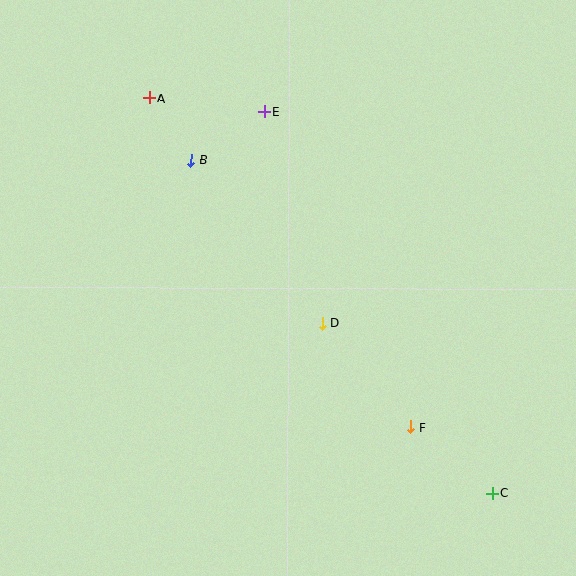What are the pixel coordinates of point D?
Point D is at (322, 324).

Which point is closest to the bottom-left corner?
Point D is closest to the bottom-left corner.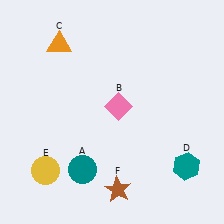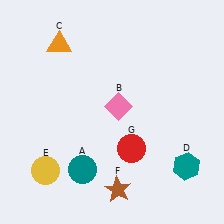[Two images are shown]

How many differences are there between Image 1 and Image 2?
There is 1 difference between the two images.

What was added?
A red circle (G) was added in Image 2.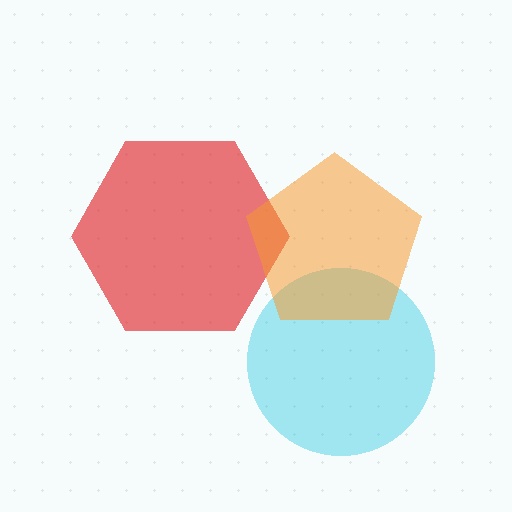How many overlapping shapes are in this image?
There are 3 overlapping shapes in the image.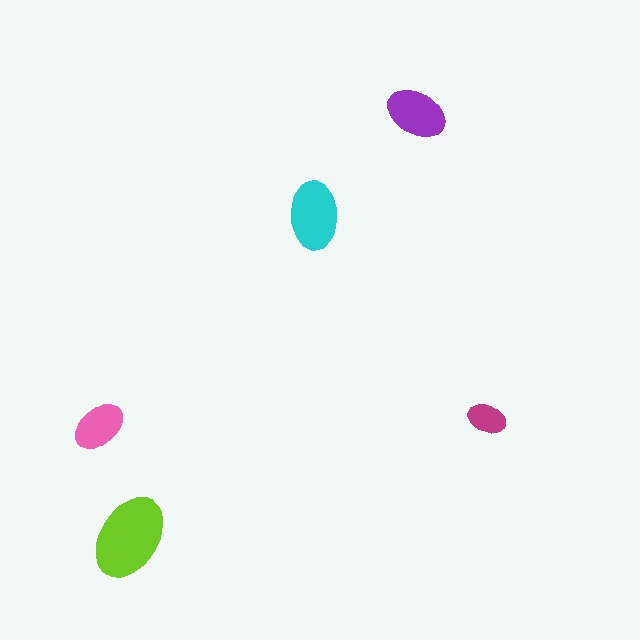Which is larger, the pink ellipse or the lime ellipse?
The lime one.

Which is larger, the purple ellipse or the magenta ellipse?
The purple one.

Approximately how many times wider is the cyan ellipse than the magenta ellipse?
About 1.5 times wider.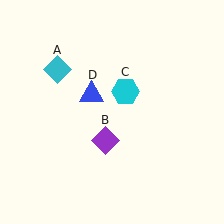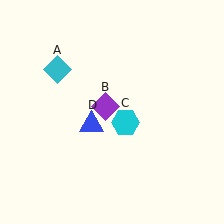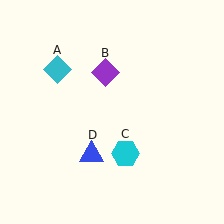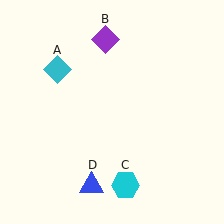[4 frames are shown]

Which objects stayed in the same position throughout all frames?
Cyan diamond (object A) remained stationary.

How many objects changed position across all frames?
3 objects changed position: purple diamond (object B), cyan hexagon (object C), blue triangle (object D).